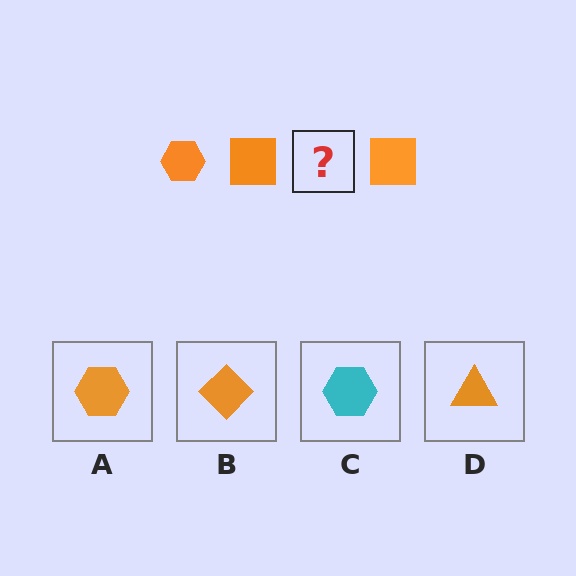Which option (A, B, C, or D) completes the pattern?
A.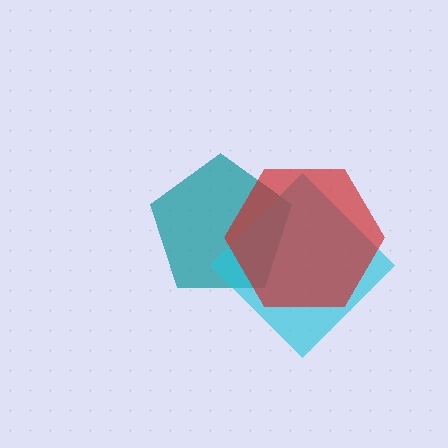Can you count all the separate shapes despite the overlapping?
Yes, there are 3 separate shapes.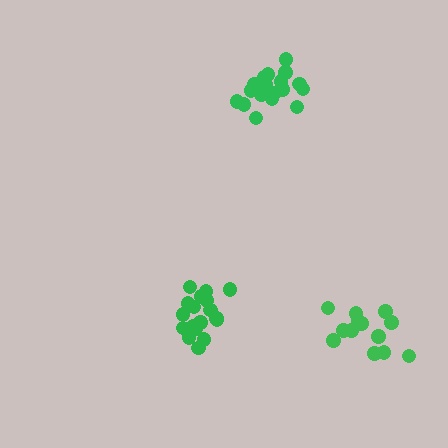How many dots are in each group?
Group 1: 19 dots, Group 2: 18 dots, Group 3: 13 dots (50 total).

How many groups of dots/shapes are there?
There are 3 groups.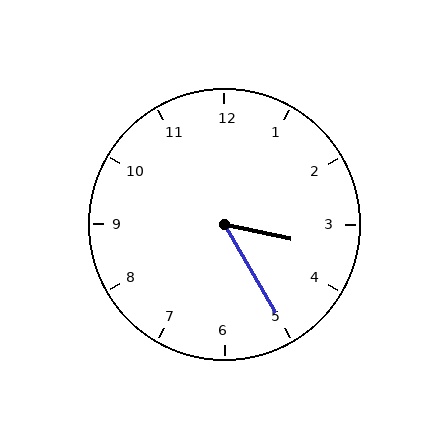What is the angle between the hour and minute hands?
Approximately 48 degrees.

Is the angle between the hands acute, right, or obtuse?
It is acute.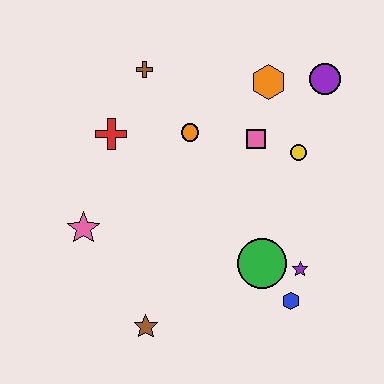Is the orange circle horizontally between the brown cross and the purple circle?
Yes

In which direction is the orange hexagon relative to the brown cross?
The orange hexagon is to the right of the brown cross.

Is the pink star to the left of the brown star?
Yes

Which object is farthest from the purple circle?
The brown star is farthest from the purple circle.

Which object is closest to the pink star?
The red cross is closest to the pink star.